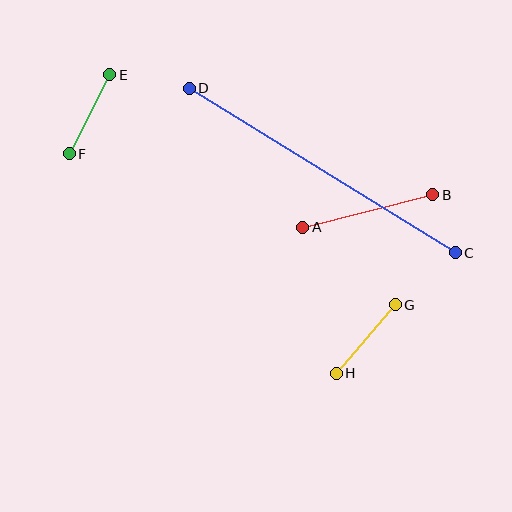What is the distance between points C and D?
The distance is approximately 313 pixels.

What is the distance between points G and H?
The distance is approximately 91 pixels.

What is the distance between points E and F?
The distance is approximately 89 pixels.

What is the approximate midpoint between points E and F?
The midpoint is at approximately (90, 114) pixels.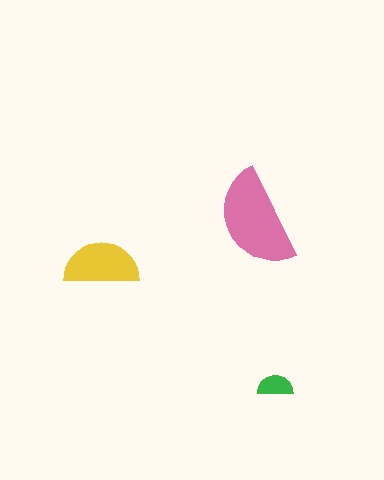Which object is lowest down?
The green semicircle is bottommost.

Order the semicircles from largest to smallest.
the pink one, the yellow one, the green one.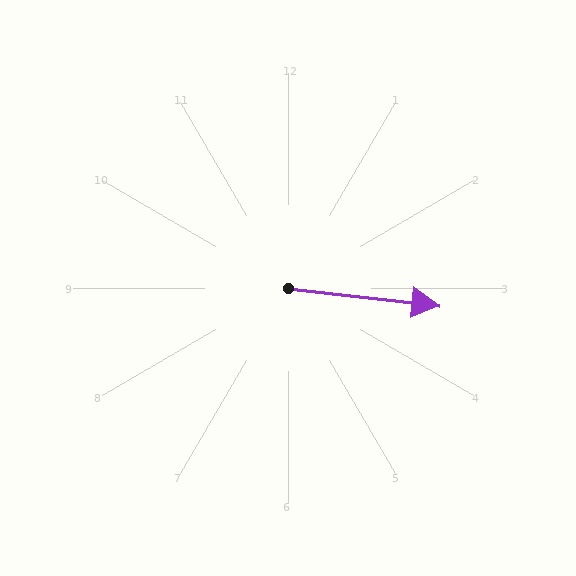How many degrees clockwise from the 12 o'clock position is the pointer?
Approximately 96 degrees.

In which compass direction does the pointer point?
East.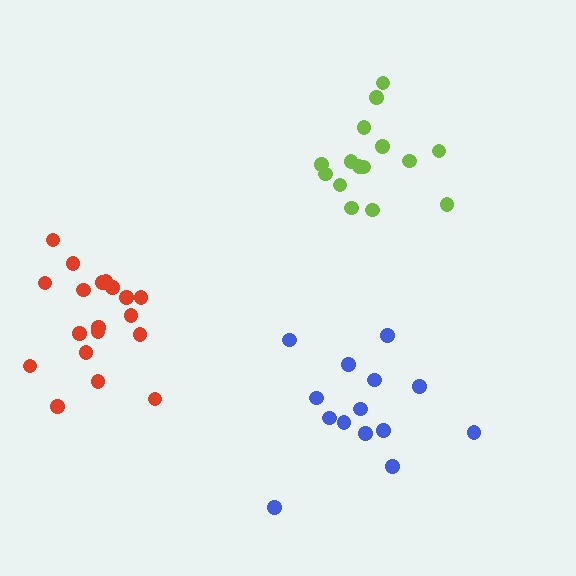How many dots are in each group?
Group 1: 14 dots, Group 2: 15 dots, Group 3: 19 dots (48 total).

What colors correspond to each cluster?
The clusters are colored: blue, lime, red.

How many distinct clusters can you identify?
There are 3 distinct clusters.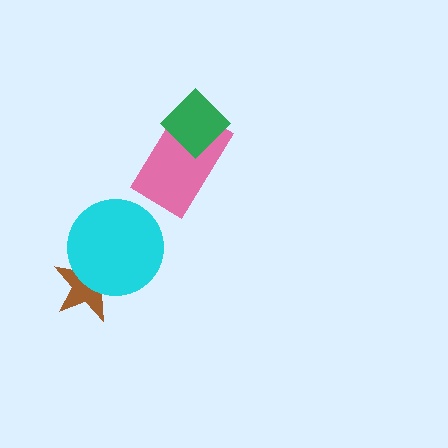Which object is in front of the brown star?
The cyan circle is in front of the brown star.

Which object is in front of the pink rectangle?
The green diamond is in front of the pink rectangle.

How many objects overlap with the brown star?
1 object overlaps with the brown star.